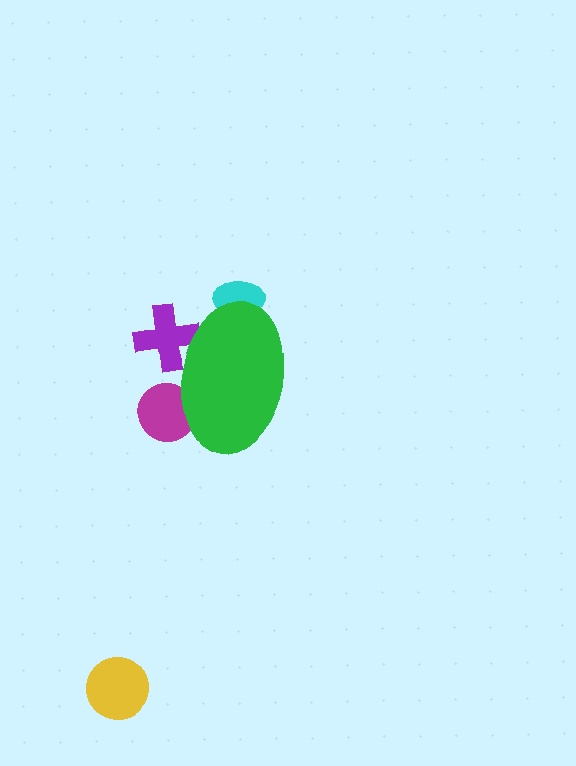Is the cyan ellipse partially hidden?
Yes, the cyan ellipse is partially hidden behind the green ellipse.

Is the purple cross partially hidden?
Yes, the purple cross is partially hidden behind the green ellipse.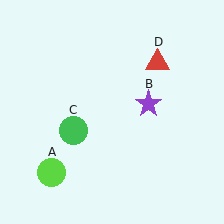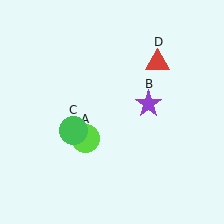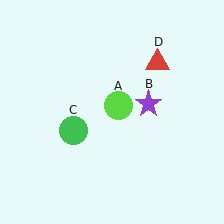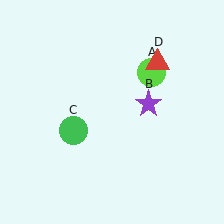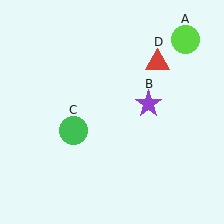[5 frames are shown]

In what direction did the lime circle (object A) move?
The lime circle (object A) moved up and to the right.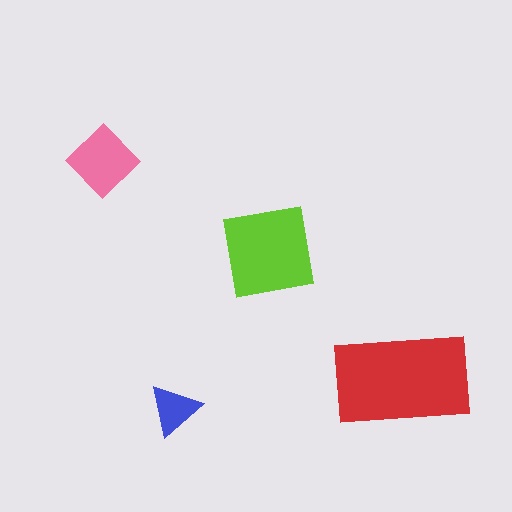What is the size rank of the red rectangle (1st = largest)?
1st.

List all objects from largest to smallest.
The red rectangle, the lime square, the pink diamond, the blue triangle.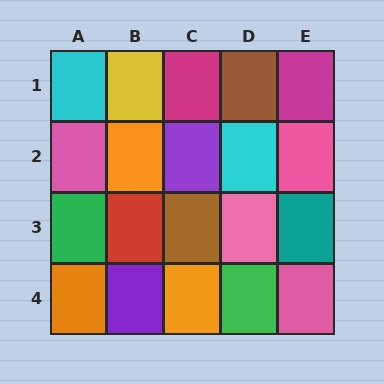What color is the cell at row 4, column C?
Orange.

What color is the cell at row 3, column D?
Pink.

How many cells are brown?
2 cells are brown.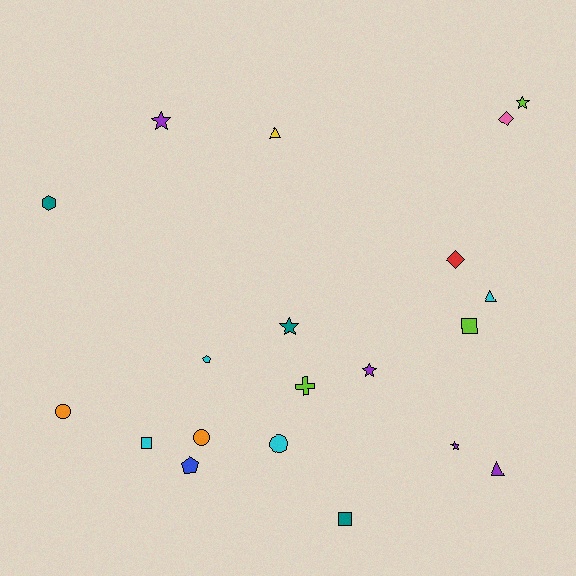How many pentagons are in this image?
There are 2 pentagons.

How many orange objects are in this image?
There are 2 orange objects.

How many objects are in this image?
There are 20 objects.